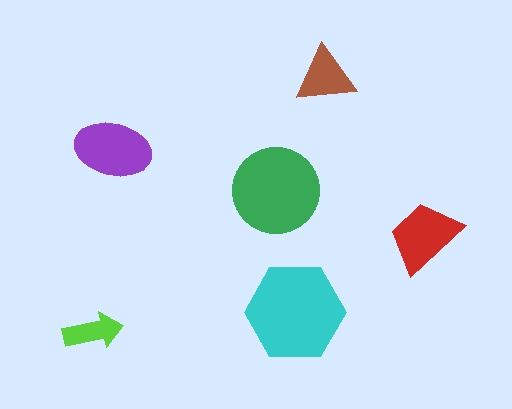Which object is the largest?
The cyan hexagon.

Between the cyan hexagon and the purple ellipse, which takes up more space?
The cyan hexagon.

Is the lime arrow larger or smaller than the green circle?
Smaller.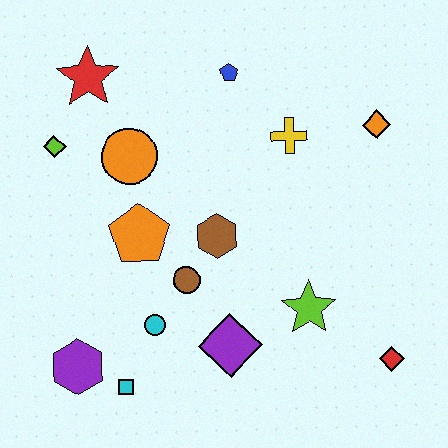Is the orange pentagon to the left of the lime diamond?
No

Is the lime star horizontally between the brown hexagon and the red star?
No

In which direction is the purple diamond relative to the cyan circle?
The purple diamond is to the right of the cyan circle.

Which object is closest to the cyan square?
The purple hexagon is closest to the cyan square.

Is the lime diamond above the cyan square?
Yes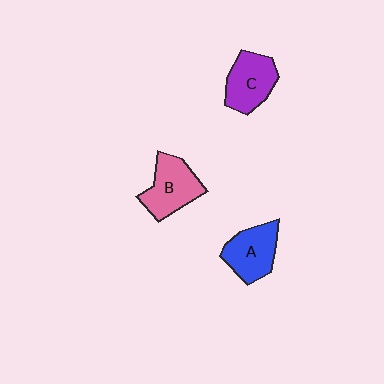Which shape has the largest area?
Shape B (pink).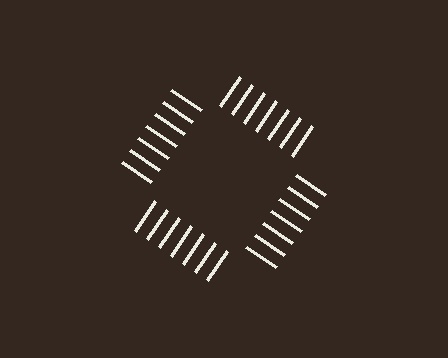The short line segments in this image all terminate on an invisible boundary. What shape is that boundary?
An illusory square — the line segments terminate on its edges but no continuous stroke is drawn.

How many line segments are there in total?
28 — 7 along each of the 4 edges.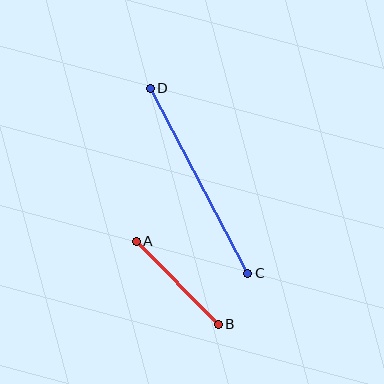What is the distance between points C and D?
The distance is approximately 209 pixels.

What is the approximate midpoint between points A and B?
The midpoint is at approximately (177, 283) pixels.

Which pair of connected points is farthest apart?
Points C and D are farthest apart.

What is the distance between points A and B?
The distance is approximately 117 pixels.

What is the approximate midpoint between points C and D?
The midpoint is at approximately (199, 181) pixels.